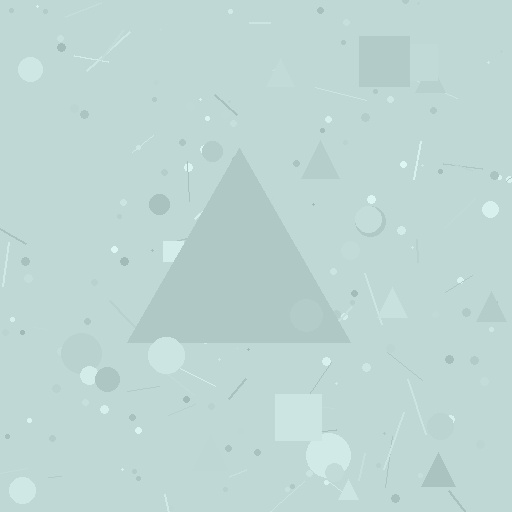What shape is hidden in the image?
A triangle is hidden in the image.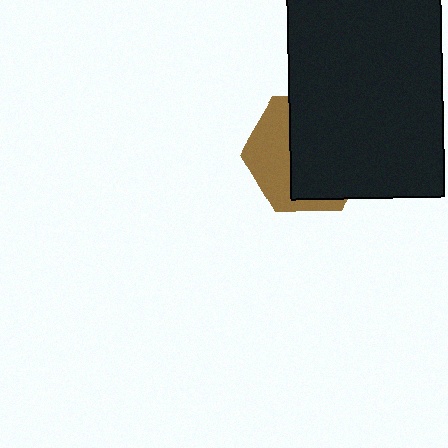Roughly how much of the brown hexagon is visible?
A small part of it is visible (roughly 39%).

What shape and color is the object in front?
The object in front is a black rectangle.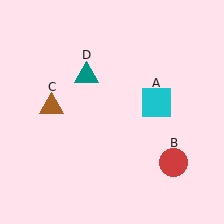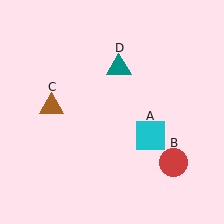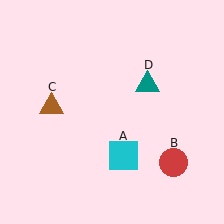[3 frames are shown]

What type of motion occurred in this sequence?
The cyan square (object A), teal triangle (object D) rotated clockwise around the center of the scene.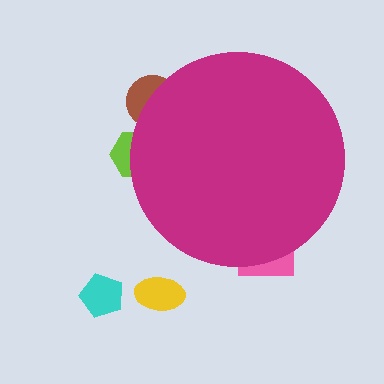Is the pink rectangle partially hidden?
Yes, the pink rectangle is partially hidden behind the magenta circle.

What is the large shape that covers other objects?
A magenta circle.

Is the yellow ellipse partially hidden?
No, the yellow ellipse is fully visible.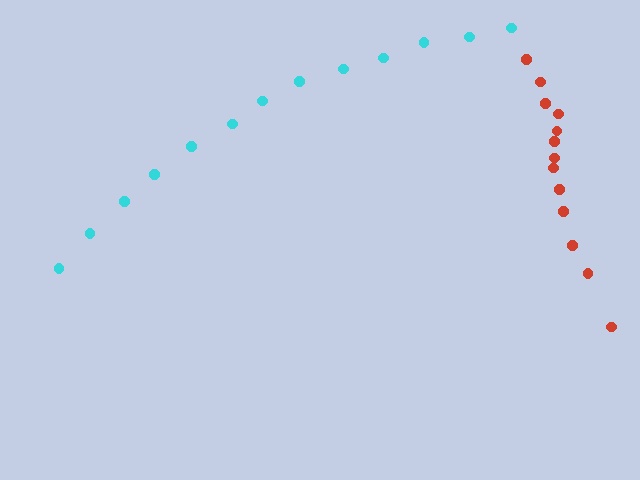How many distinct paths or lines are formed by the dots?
There are 2 distinct paths.